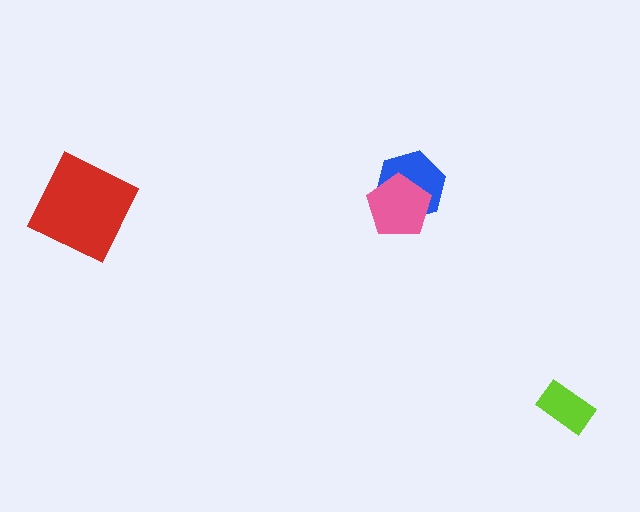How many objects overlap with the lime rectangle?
0 objects overlap with the lime rectangle.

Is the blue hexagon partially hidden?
Yes, it is partially covered by another shape.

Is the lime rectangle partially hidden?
No, no other shape covers it.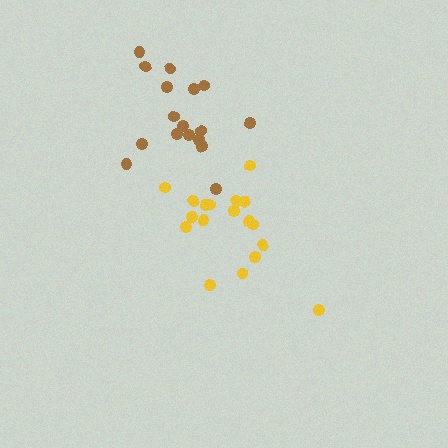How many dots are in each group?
Group 1: 18 dots, Group 2: 17 dots (35 total).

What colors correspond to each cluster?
The clusters are colored: yellow, brown.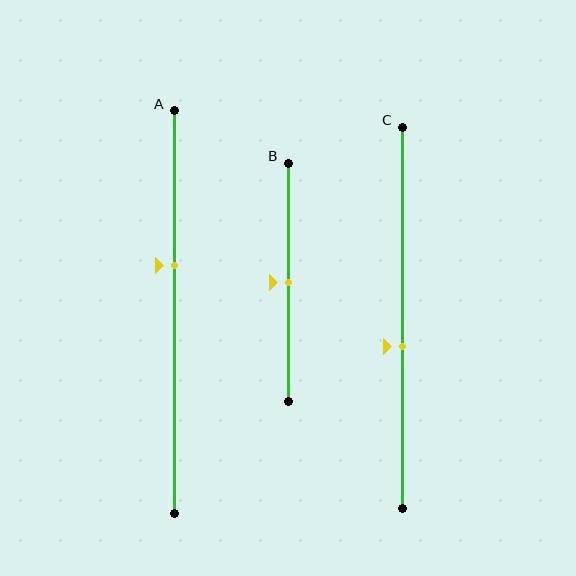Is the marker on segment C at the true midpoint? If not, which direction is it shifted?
No, the marker on segment C is shifted downward by about 8% of the segment length.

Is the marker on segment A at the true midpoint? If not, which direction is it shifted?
No, the marker on segment A is shifted upward by about 12% of the segment length.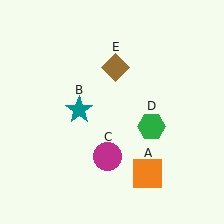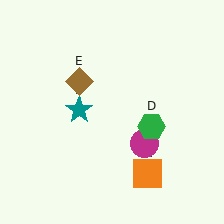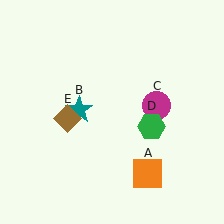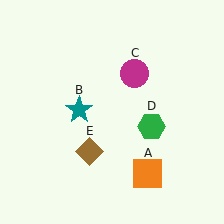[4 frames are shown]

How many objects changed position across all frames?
2 objects changed position: magenta circle (object C), brown diamond (object E).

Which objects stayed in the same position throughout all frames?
Orange square (object A) and teal star (object B) and green hexagon (object D) remained stationary.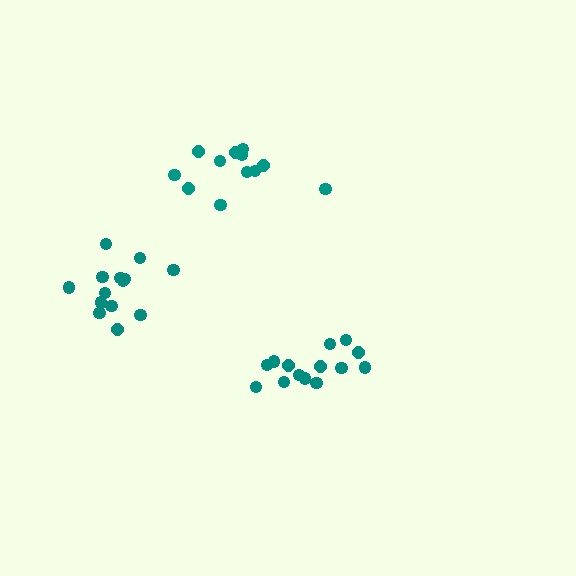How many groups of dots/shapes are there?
There are 3 groups.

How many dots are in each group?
Group 1: 14 dots, Group 2: 14 dots, Group 3: 12 dots (40 total).